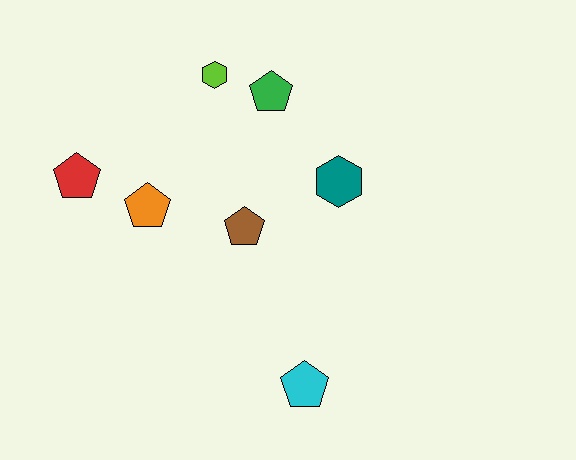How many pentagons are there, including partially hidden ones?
There are 5 pentagons.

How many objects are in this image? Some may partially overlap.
There are 7 objects.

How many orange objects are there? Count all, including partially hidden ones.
There is 1 orange object.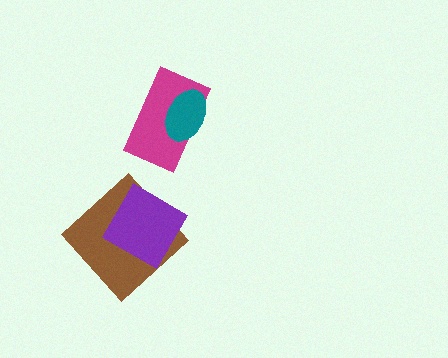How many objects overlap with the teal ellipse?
1 object overlaps with the teal ellipse.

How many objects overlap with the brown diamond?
1 object overlaps with the brown diamond.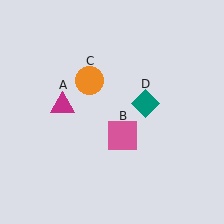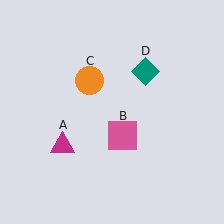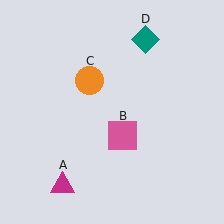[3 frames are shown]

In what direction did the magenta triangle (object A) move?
The magenta triangle (object A) moved down.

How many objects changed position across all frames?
2 objects changed position: magenta triangle (object A), teal diamond (object D).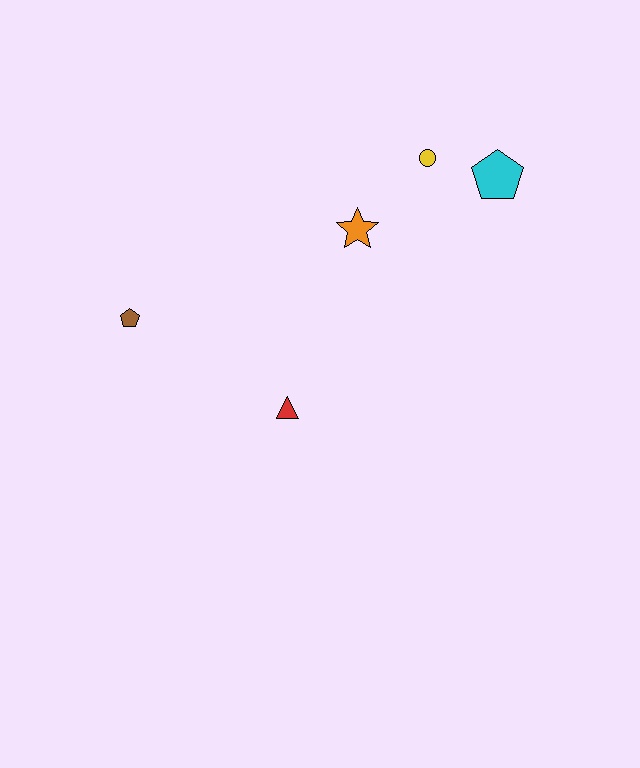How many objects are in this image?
There are 5 objects.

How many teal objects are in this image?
There are no teal objects.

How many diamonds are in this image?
There are no diamonds.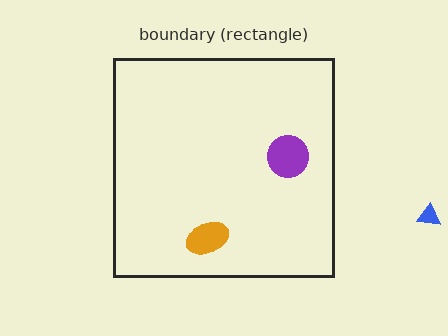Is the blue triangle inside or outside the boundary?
Outside.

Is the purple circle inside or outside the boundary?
Inside.